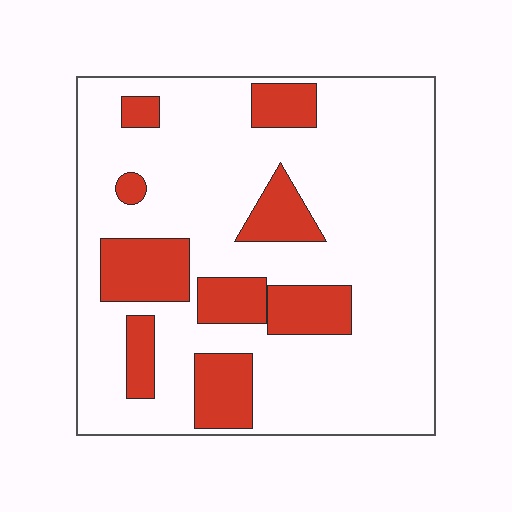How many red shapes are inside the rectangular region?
9.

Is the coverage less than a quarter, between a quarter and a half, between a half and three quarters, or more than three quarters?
Less than a quarter.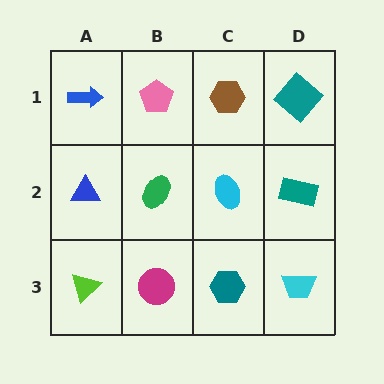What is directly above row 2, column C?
A brown hexagon.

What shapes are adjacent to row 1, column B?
A green ellipse (row 2, column B), a blue arrow (row 1, column A), a brown hexagon (row 1, column C).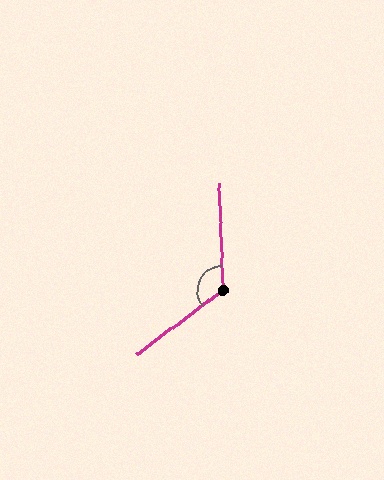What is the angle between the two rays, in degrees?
Approximately 125 degrees.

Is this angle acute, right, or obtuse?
It is obtuse.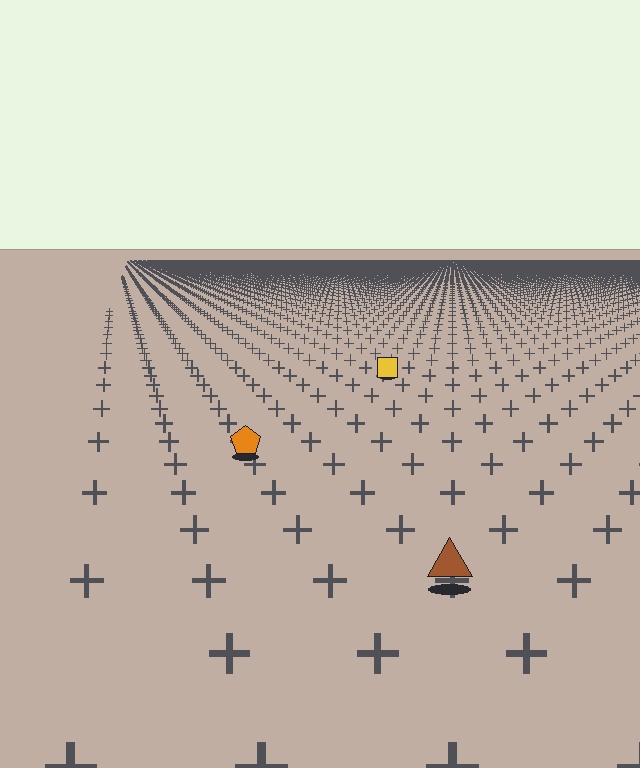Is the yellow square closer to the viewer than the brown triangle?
No. The brown triangle is closer — you can tell from the texture gradient: the ground texture is coarser near it.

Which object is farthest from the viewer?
The yellow square is farthest from the viewer. It appears smaller and the ground texture around it is denser.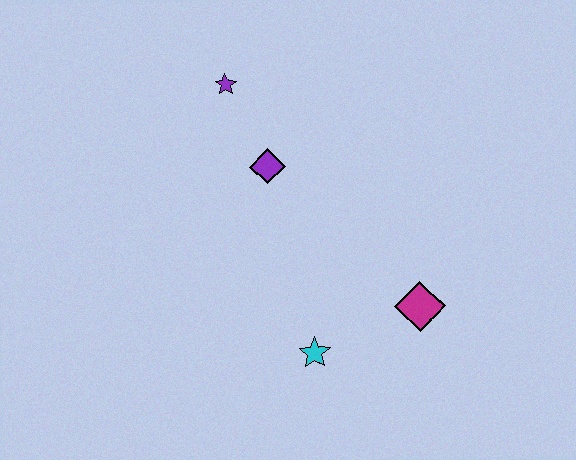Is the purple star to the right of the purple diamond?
No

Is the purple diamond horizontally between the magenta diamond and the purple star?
Yes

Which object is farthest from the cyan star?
The purple star is farthest from the cyan star.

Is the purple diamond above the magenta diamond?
Yes